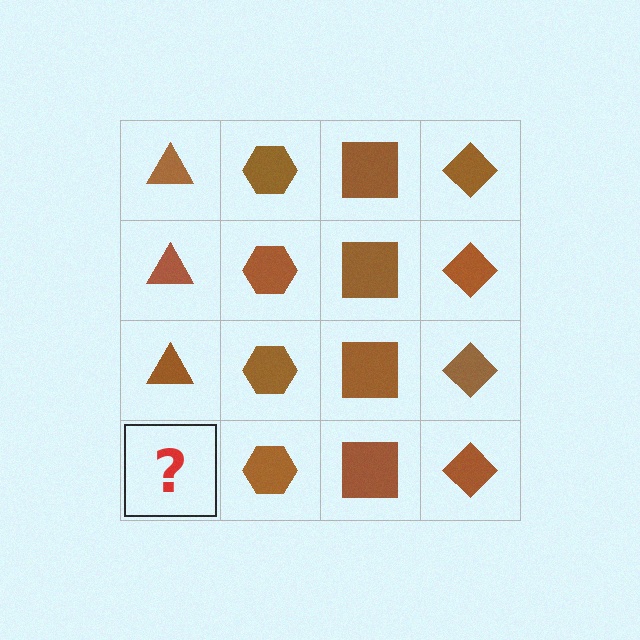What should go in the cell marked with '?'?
The missing cell should contain a brown triangle.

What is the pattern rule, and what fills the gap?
The rule is that each column has a consistent shape. The gap should be filled with a brown triangle.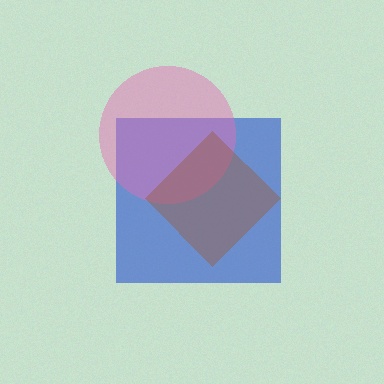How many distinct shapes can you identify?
There are 3 distinct shapes: a blue square, a pink circle, a brown diamond.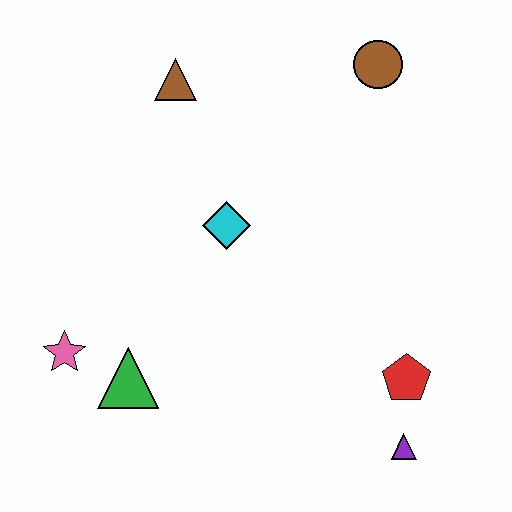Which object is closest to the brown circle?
The brown triangle is closest to the brown circle.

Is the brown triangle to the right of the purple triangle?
No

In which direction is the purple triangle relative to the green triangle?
The purple triangle is to the right of the green triangle.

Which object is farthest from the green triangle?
The brown circle is farthest from the green triangle.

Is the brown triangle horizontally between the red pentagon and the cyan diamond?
No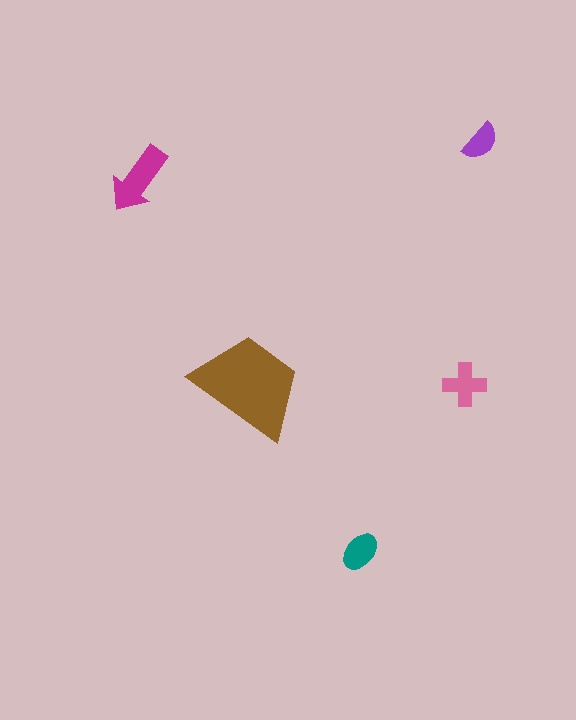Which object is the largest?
The brown trapezoid.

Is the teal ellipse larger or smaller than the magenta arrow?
Smaller.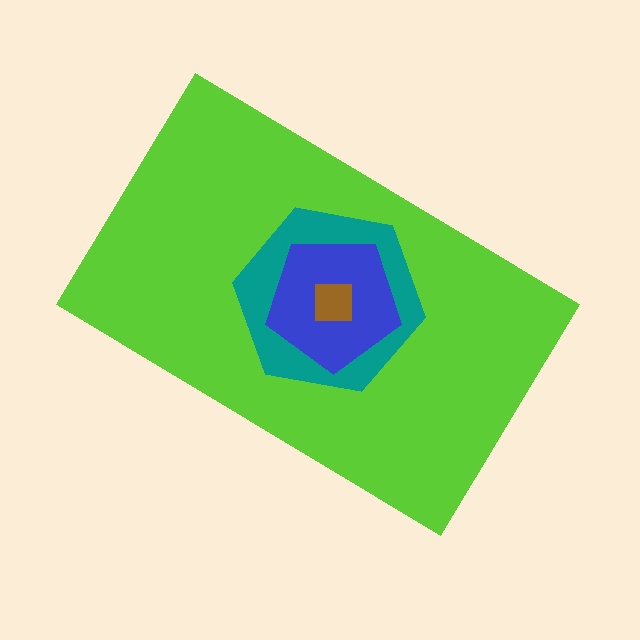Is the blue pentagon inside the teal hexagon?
Yes.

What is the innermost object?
The brown square.